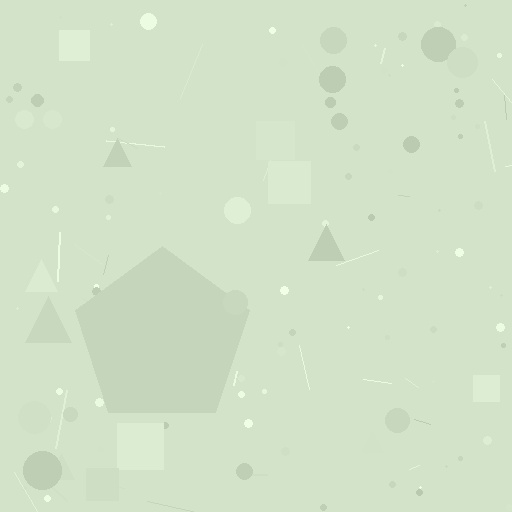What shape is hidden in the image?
A pentagon is hidden in the image.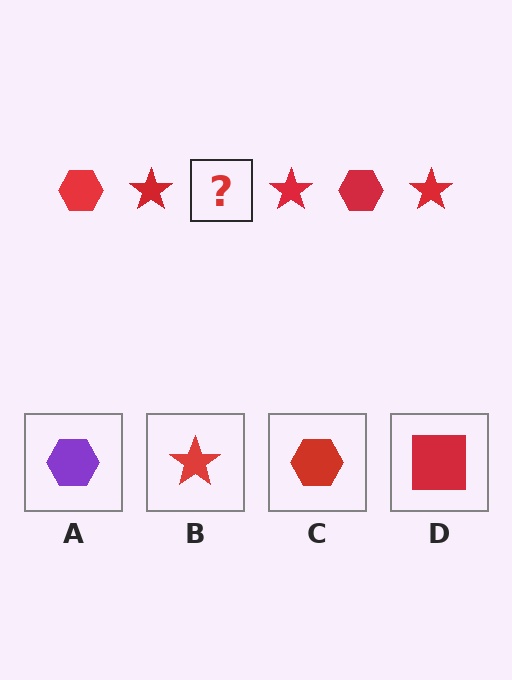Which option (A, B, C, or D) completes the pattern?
C.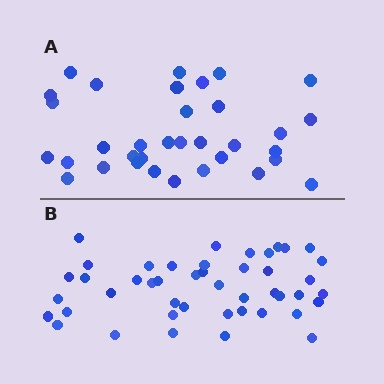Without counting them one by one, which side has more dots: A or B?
Region B (the bottom region) has more dots.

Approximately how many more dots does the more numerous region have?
Region B has roughly 12 or so more dots than region A.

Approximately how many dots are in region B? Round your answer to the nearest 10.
About 40 dots. (The exact count is 45, which rounds to 40.)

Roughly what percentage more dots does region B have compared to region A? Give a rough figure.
About 30% more.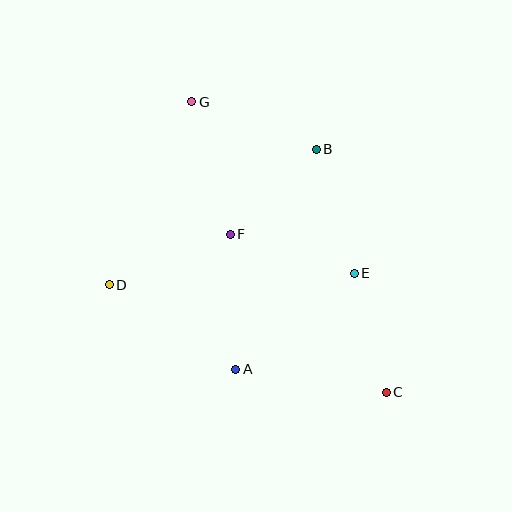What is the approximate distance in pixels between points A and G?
The distance between A and G is approximately 271 pixels.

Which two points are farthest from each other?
Points C and G are farthest from each other.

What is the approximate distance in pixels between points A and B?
The distance between A and B is approximately 235 pixels.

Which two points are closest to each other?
Points B and F are closest to each other.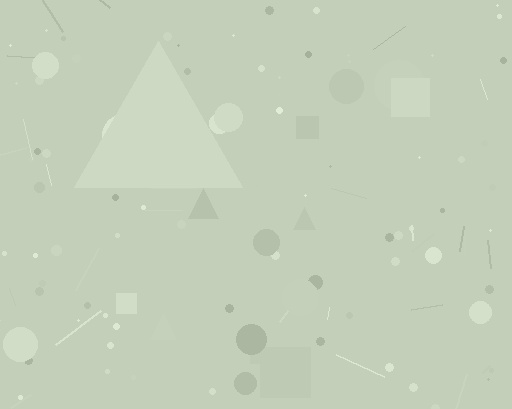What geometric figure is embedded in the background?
A triangle is embedded in the background.